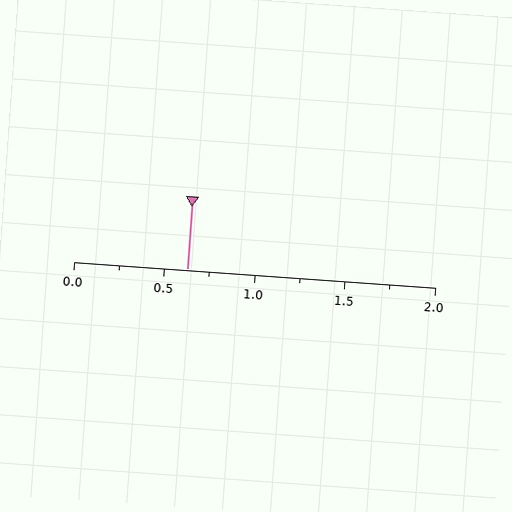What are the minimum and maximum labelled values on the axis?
The axis runs from 0.0 to 2.0.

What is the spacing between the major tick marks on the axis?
The major ticks are spaced 0.5 apart.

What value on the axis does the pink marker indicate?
The marker indicates approximately 0.62.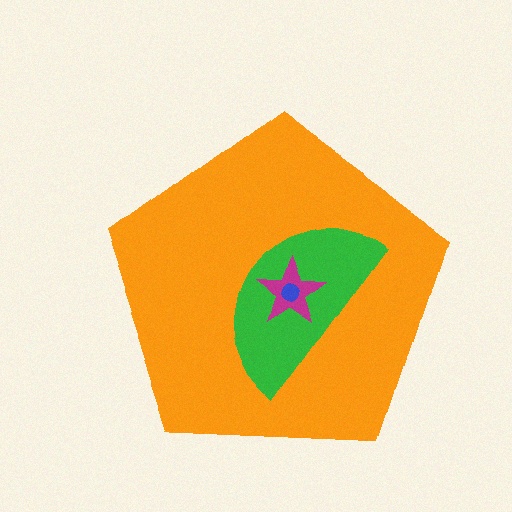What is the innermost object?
The blue circle.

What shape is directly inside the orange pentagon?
The green semicircle.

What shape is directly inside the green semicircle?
The magenta star.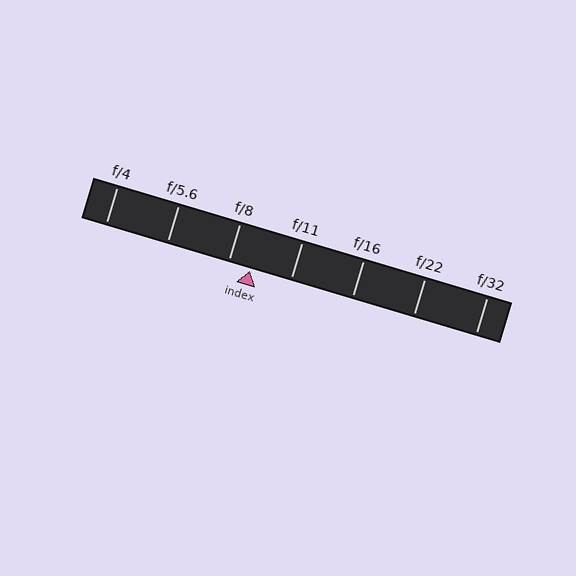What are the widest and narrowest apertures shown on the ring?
The widest aperture shown is f/4 and the narrowest is f/32.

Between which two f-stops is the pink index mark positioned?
The index mark is between f/8 and f/11.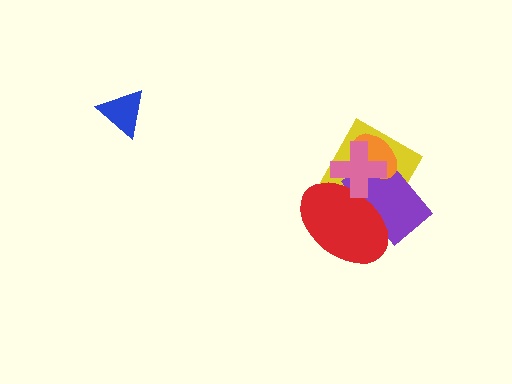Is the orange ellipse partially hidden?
Yes, it is partially covered by another shape.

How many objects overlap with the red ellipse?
3 objects overlap with the red ellipse.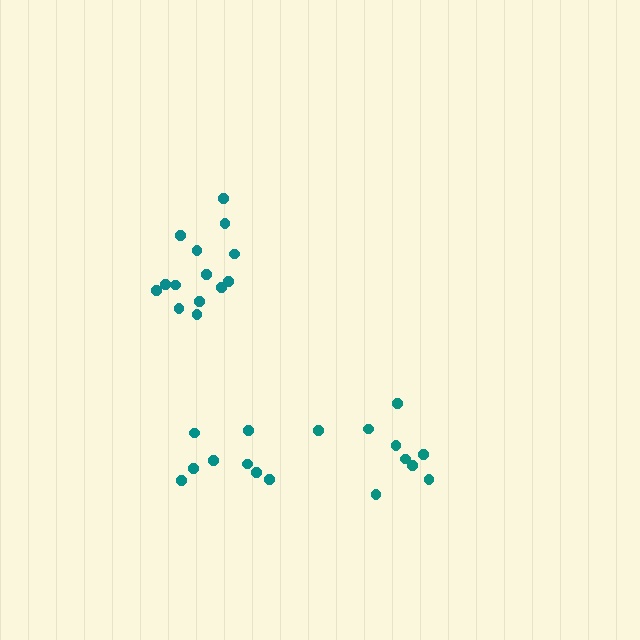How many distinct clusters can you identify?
There are 3 distinct clusters.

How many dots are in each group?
Group 1: 14 dots, Group 2: 9 dots, Group 3: 8 dots (31 total).